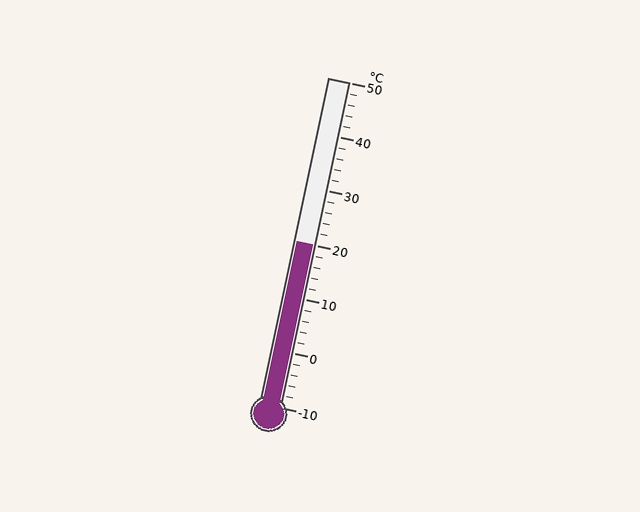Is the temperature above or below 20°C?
The temperature is at 20°C.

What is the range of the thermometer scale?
The thermometer scale ranges from -10°C to 50°C.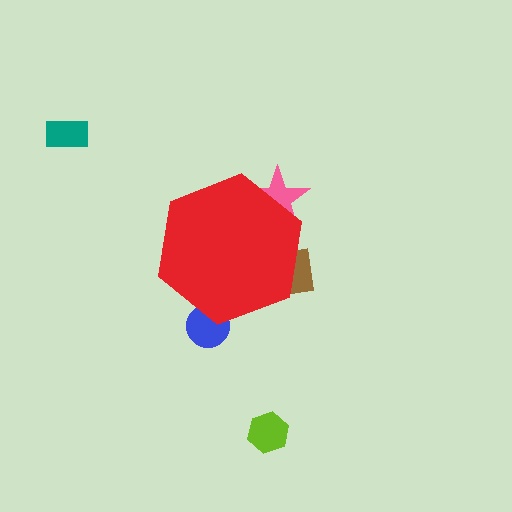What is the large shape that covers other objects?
A red hexagon.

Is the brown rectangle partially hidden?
Yes, the brown rectangle is partially hidden behind the red hexagon.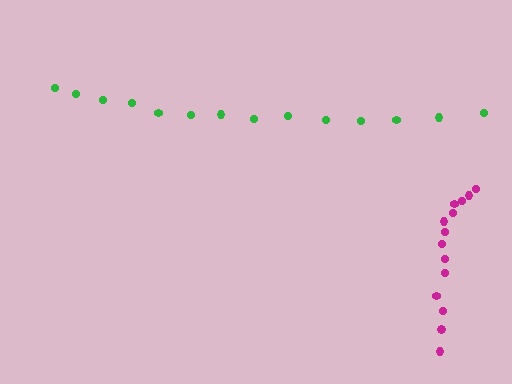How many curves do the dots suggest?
There are 2 distinct paths.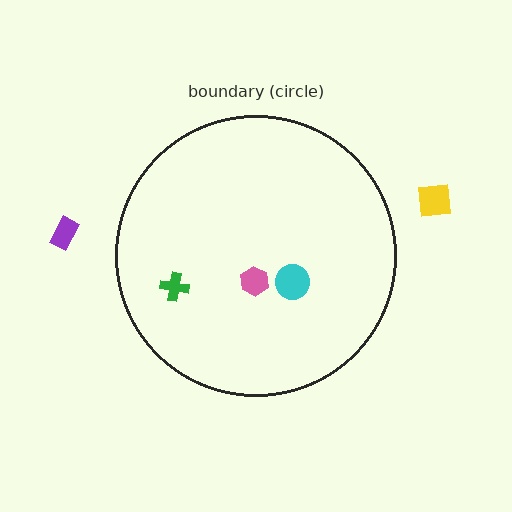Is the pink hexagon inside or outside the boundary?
Inside.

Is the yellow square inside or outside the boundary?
Outside.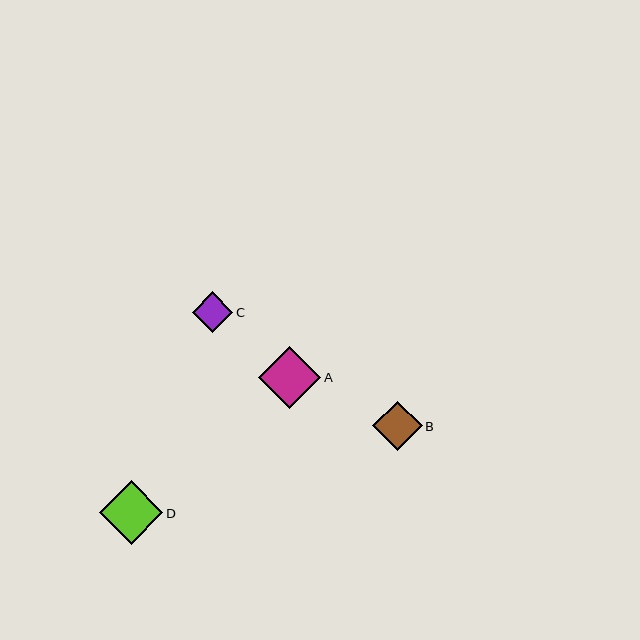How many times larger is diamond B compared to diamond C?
Diamond B is approximately 1.2 times the size of diamond C.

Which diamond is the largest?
Diamond D is the largest with a size of approximately 64 pixels.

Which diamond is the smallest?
Diamond C is the smallest with a size of approximately 40 pixels.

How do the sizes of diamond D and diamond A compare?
Diamond D and diamond A are approximately the same size.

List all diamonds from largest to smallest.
From largest to smallest: D, A, B, C.